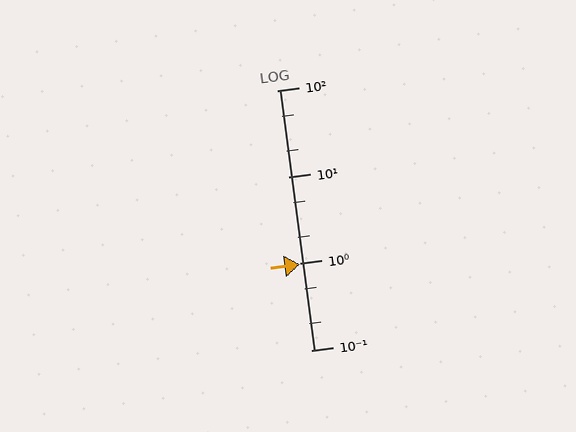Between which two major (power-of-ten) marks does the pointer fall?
The pointer is between 0.1 and 1.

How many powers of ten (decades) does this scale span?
The scale spans 3 decades, from 0.1 to 100.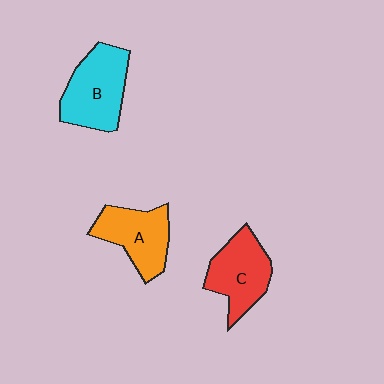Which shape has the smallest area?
Shape A (orange).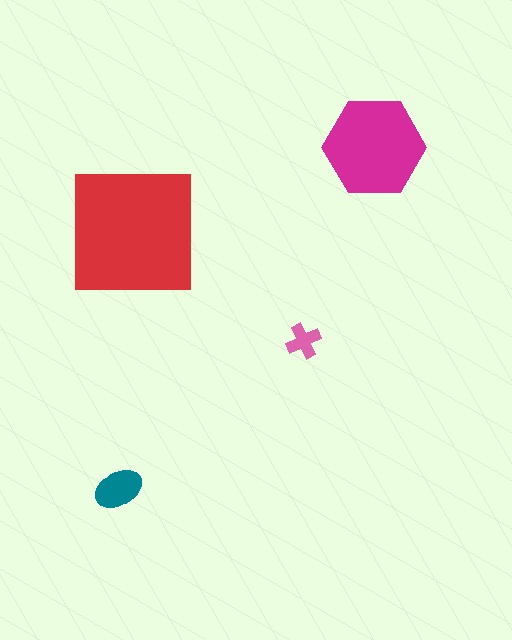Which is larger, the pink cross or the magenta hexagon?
The magenta hexagon.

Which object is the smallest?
The pink cross.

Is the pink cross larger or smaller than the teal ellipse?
Smaller.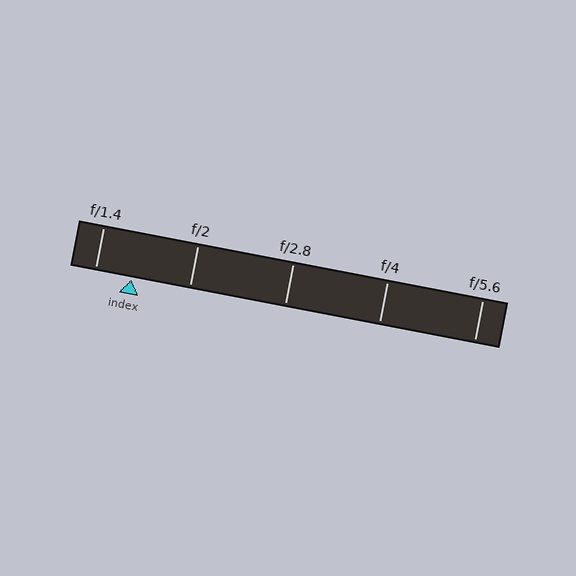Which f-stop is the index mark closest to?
The index mark is closest to f/1.4.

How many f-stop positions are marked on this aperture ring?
There are 5 f-stop positions marked.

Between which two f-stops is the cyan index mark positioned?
The index mark is between f/1.4 and f/2.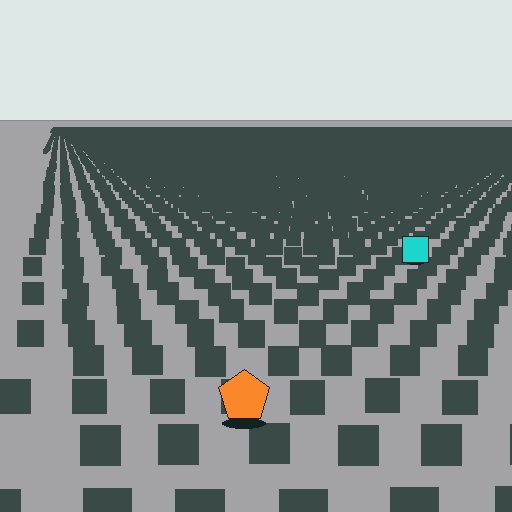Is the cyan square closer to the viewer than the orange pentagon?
No. The orange pentagon is closer — you can tell from the texture gradient: the ground texture is coarser near it.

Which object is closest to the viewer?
The orange pentagon is closest. The texture marks near it are larger and more spread out.